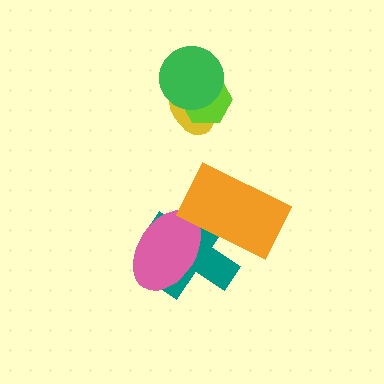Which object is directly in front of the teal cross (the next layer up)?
The pink ellipse is directly in front of the teal cross.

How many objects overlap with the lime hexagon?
2 objects overlap with the lime hexagon.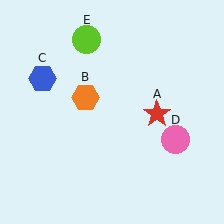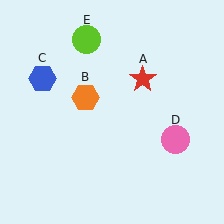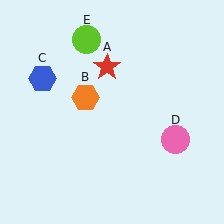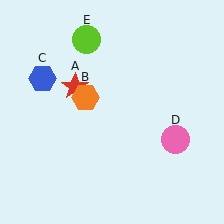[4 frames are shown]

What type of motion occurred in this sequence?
The red star (object A) rotated counterclockwise around the center of the scene.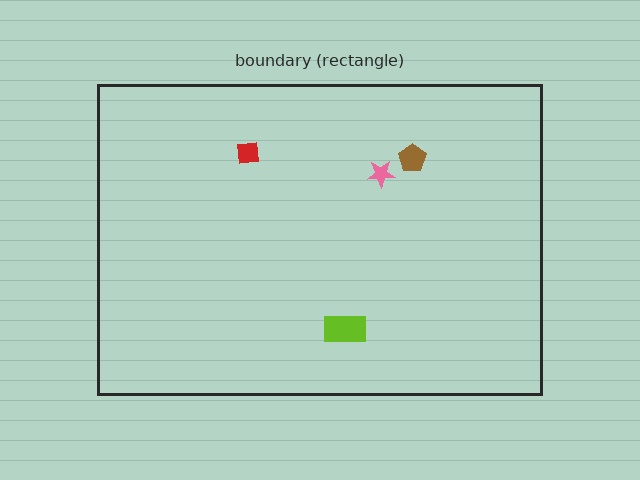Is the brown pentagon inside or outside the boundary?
Inside.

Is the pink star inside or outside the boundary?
Inside.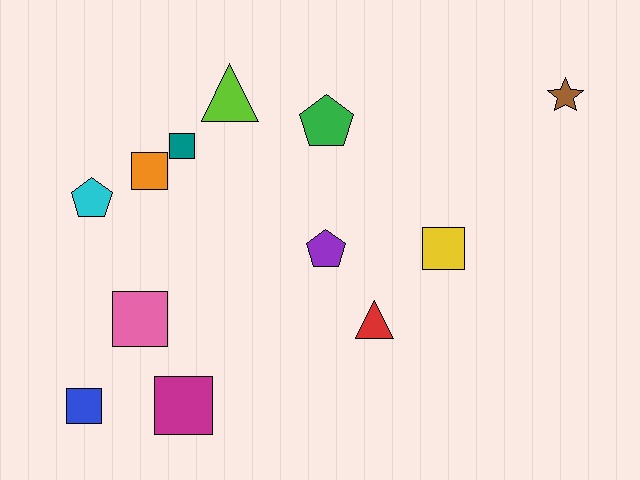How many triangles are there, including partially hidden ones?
There are 2 triangles.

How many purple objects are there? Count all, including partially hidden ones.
There is 1 purple object.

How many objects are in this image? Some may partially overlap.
There are 12 objects.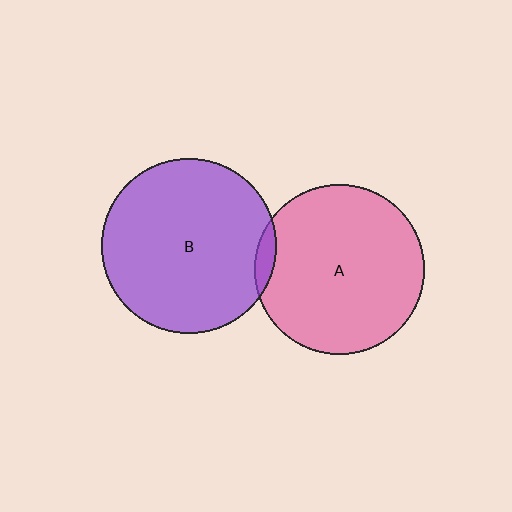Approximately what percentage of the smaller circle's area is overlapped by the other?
Approximately 5%.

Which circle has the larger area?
Circle B (purple).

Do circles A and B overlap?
Yes.